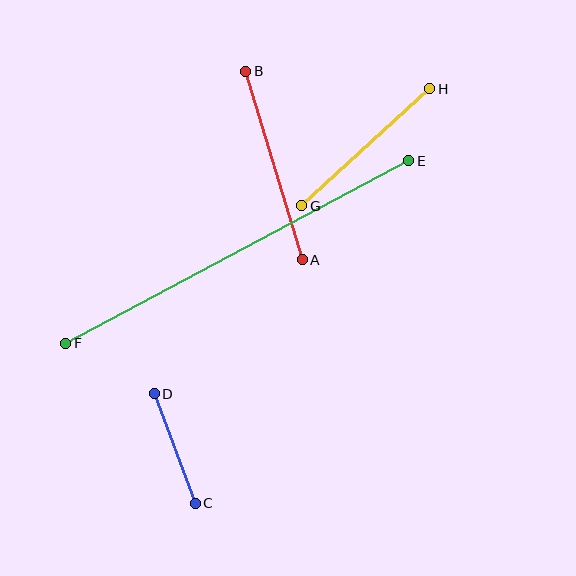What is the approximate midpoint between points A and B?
The midpoint is at approximately (274, 165) pixels.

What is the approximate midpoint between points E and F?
The midpoint is at approximately (237, 252) pixels.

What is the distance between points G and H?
The distance is approximately 174 pixels.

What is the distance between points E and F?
The distance is approximately 389 pixels.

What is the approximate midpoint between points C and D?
The midpoint is at approximately (175, 448) pixels.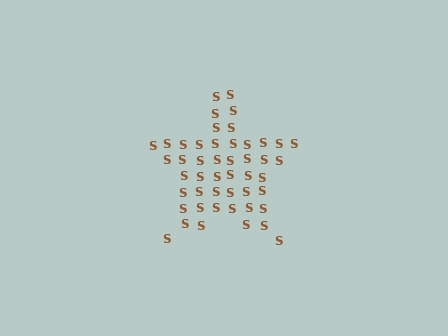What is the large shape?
The large shape is a star.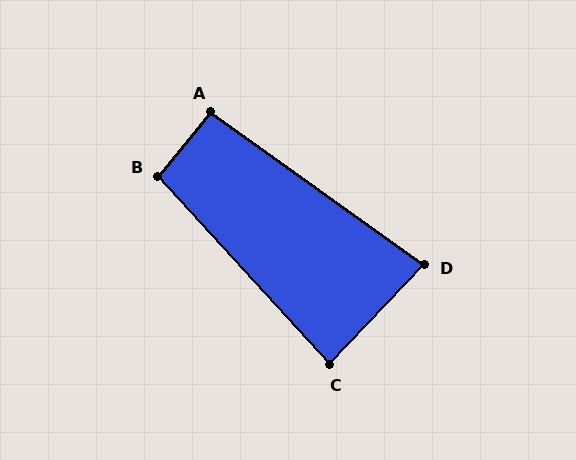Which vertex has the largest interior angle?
B, at approximately 98 degrees.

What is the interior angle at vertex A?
Approximately 94 degrees (approximately right).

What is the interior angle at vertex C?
Approximately 86 degrees (approximately right).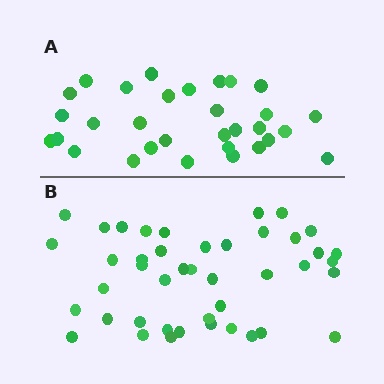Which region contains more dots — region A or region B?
Region B (the bottom region) has more dots.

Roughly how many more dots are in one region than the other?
Region B has roughly 12 or so more dots than region A.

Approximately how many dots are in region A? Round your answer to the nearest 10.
About 30 dots. (The exact count is 31, which rounds to 30.)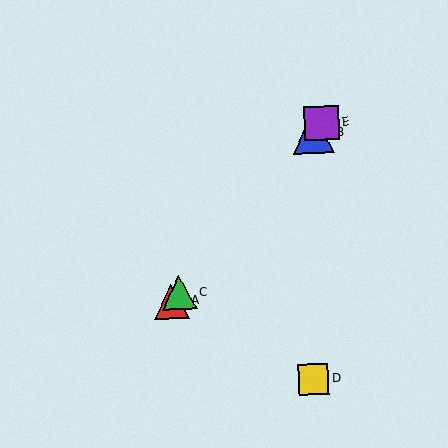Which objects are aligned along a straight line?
Objects A, B, C, E are aligned along a straight line.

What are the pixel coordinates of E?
Object E is at (321, 123).